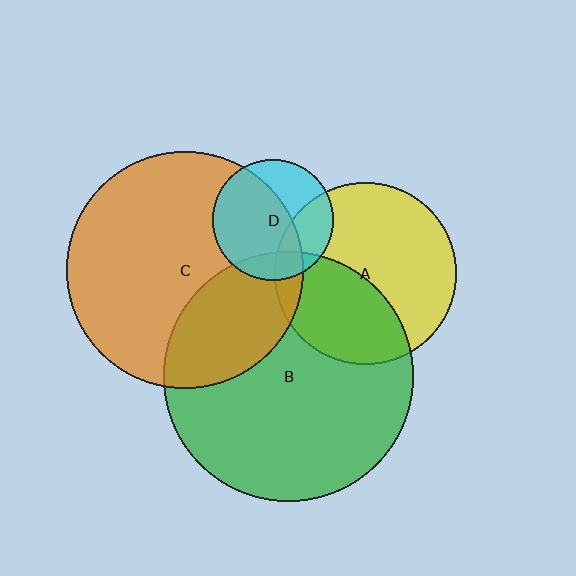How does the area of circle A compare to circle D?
Approximately 2.3 times.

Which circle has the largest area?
Circle B (green).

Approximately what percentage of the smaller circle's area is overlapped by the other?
Approximately 15%.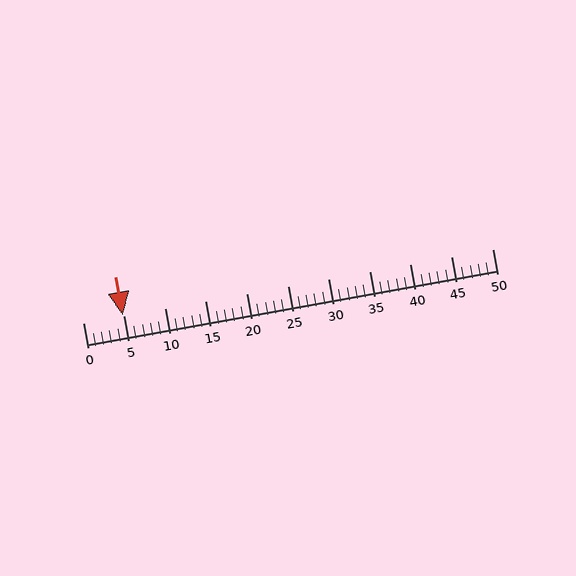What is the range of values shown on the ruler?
The ruler shows values from 0 to 50.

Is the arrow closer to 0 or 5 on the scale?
The arrow is closer to 5.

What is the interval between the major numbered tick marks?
The major tick marks are spaced 5 units apart.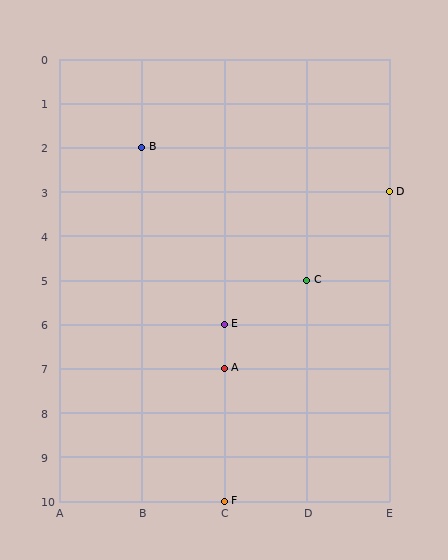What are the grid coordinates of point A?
Point A is at grid coordinates (C, 7).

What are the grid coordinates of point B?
Point B is at grid coordinates (B, 2).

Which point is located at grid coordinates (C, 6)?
Point E is at (C, 6).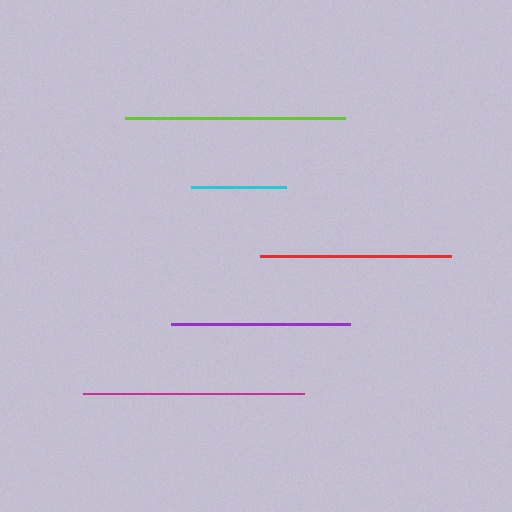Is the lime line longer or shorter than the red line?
The lime line is longer than the red line.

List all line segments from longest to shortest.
From longest to shortest: magenta, lime, red, purple, cyan.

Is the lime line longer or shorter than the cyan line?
The lime line is longer than the cyan line.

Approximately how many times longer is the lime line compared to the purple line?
The lime line is approximately 1.2 times the length of the purple line.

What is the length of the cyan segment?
The cyan segment is approximately 95 pixels long.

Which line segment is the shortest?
The cyan line is the shortest at approximately 95 pixels.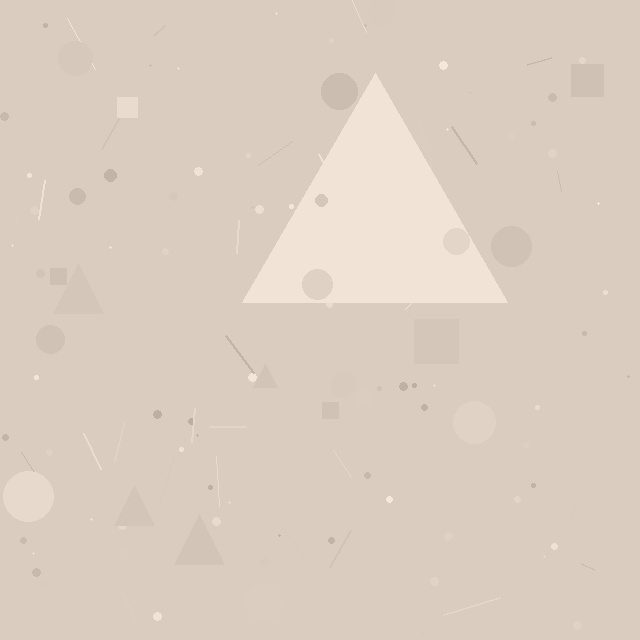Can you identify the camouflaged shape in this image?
The camouflaged shape is a triangle.